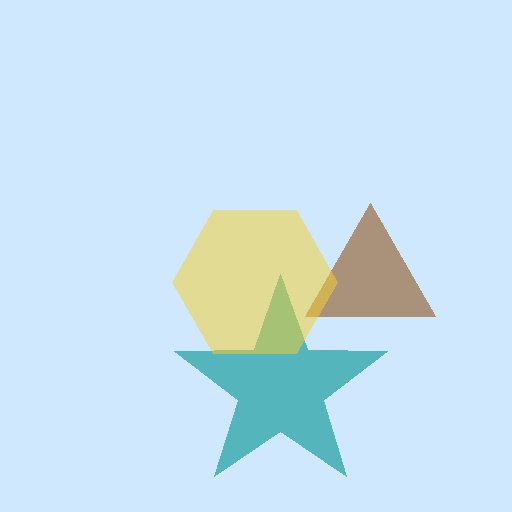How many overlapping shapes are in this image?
There are 3 overlapping shapes in the image.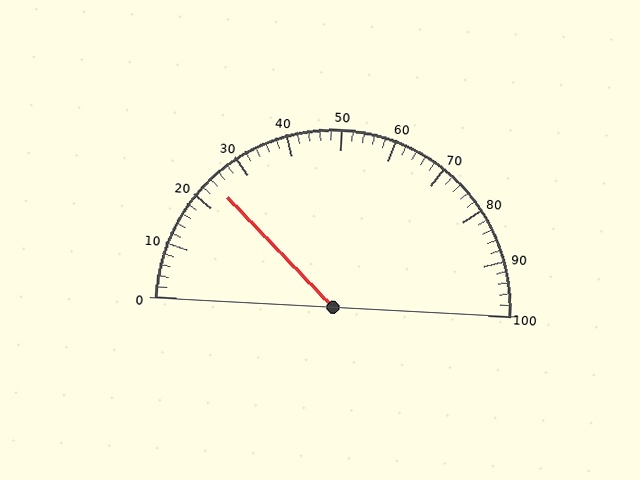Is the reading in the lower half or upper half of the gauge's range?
The reading is in the lower half of the range (0 to 100).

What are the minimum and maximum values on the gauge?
The gauge ranges from 0 to 100.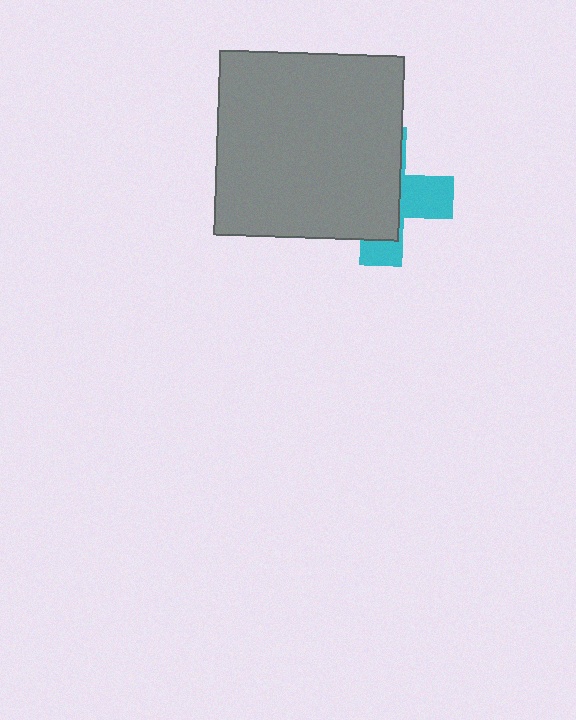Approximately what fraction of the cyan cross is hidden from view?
Roughly 65% of the cyan cross is hidden behind the gray square.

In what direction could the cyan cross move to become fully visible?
The cyan cross could move right. That would shift it out from behind the gray square entirely.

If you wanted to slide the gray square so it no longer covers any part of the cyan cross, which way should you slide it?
Slide it left — that is the most direct way to separate the two shapes.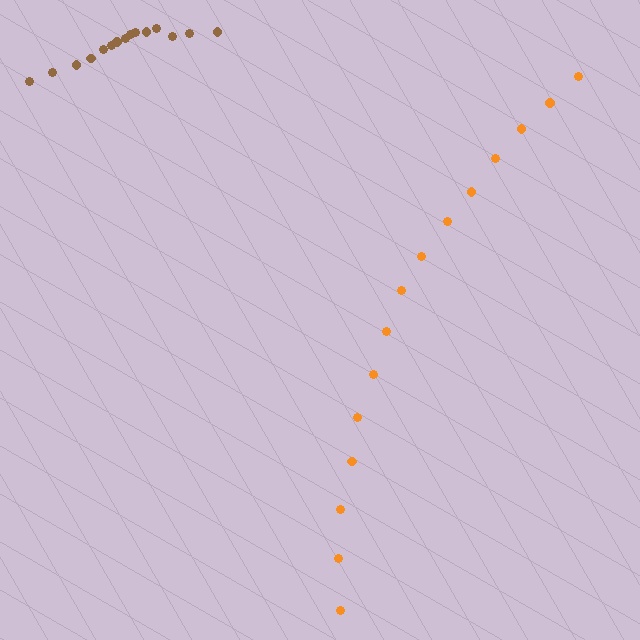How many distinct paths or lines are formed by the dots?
There are 2 distinct paths.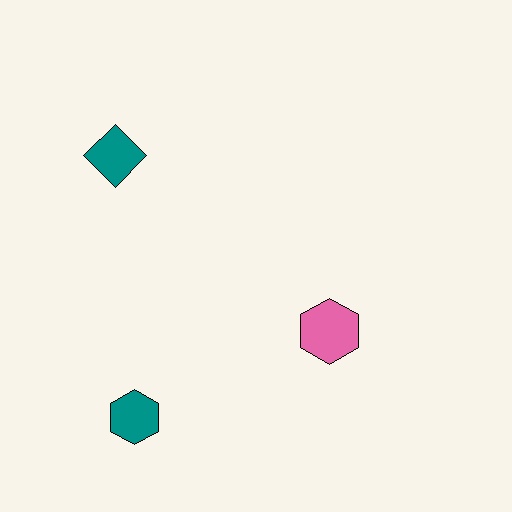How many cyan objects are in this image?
There are no cyan objects.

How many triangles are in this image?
There are no triangles.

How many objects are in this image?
There are 3 objects.